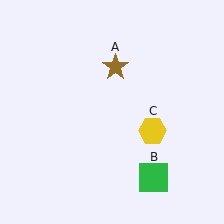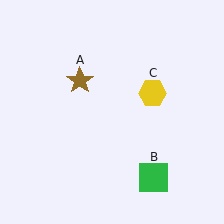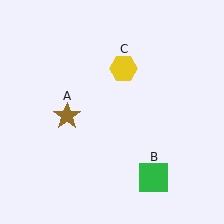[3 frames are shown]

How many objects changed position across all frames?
2 objects changed position: brown star (object A), yellow hexagon (object C).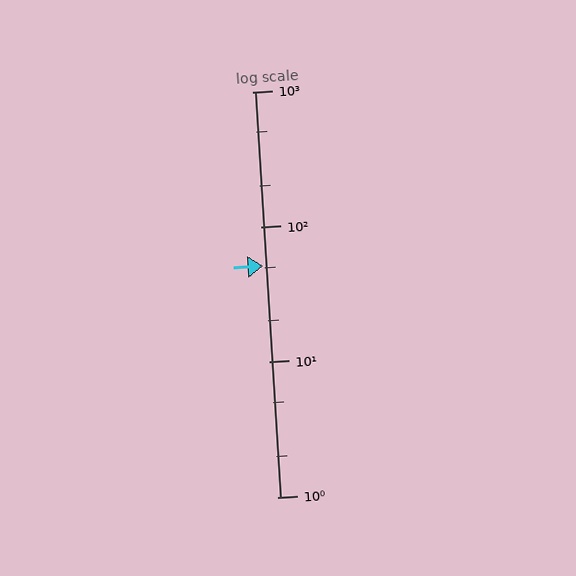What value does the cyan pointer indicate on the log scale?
The pointer indicates approximately 51.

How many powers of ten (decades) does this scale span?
The scale spans 3 decades, from 1 to 1000.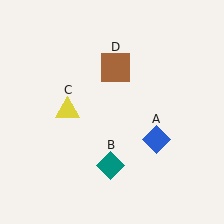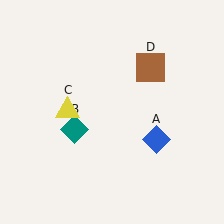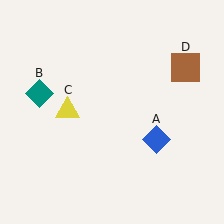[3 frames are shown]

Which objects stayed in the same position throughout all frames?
Blue diamond (object A) and yellow triangle (object C) remained stationary.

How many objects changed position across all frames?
2 objects changed position: teal diamond (object B), brown square (object D).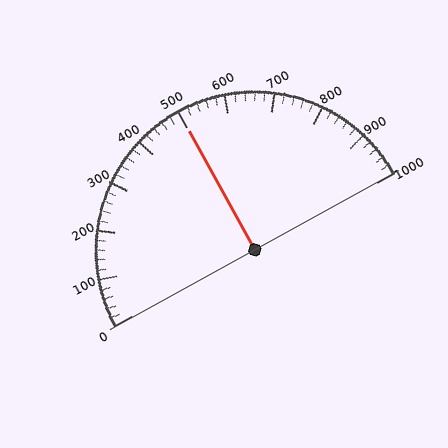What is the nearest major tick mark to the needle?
The nearest major tick mark is 500.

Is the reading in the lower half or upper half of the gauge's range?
The reading is in the upper half of the range (0 to 1000).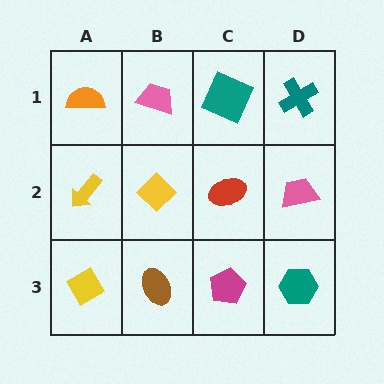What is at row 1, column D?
A teal cross.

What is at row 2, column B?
A yellow diamond.